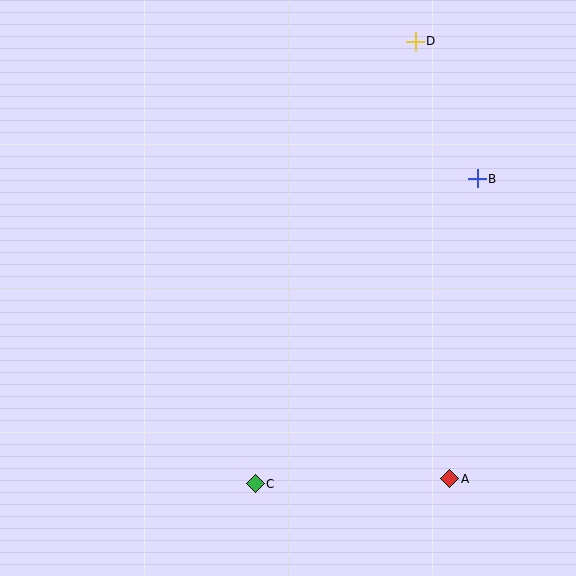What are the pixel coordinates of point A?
Point A is at (450, 479).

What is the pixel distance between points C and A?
The distance between C and A is 194 pixels.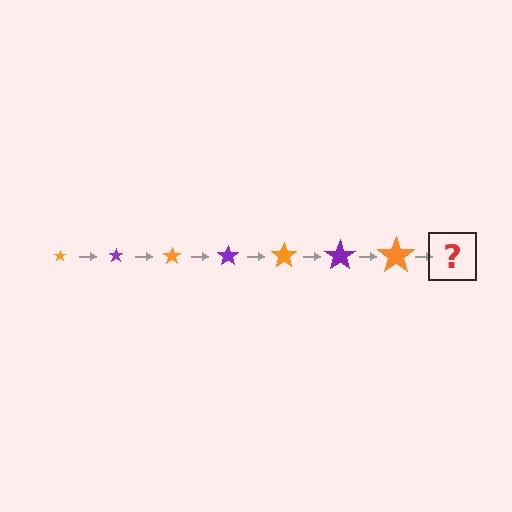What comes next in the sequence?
The next element should be a purple star, larger than the previous one.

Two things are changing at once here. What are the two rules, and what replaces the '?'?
The two rules are that the star grows larger each step and the color cycles through orange and purple. The '?' should be a purple star, larger than the previous one.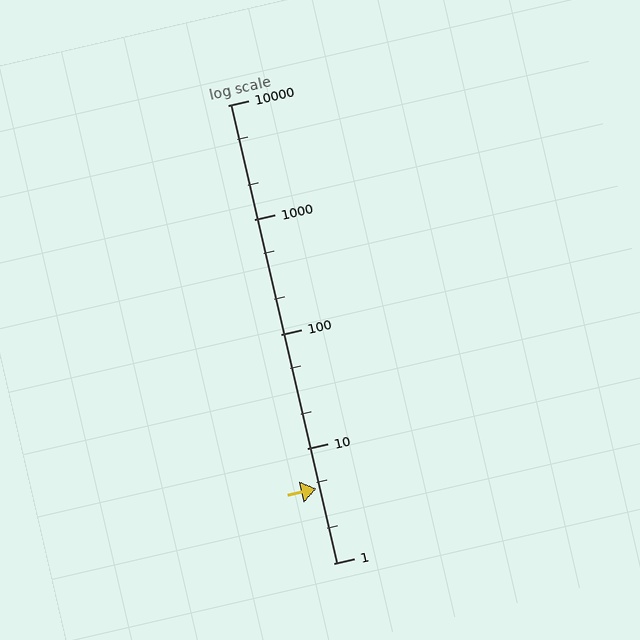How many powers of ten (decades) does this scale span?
The scale spans 4 decades, from 1 to 10000.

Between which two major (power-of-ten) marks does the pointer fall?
The pointer is between 1 and 10.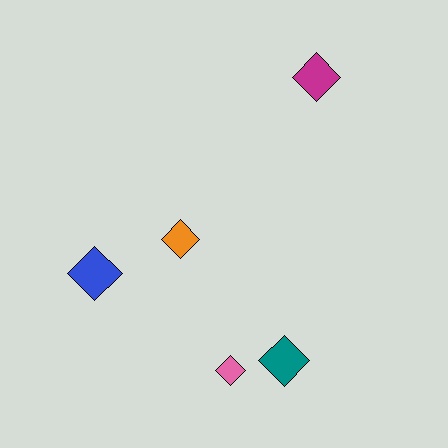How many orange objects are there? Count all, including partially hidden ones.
There is 1 orange object.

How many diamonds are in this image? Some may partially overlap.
There are 5 diamonds.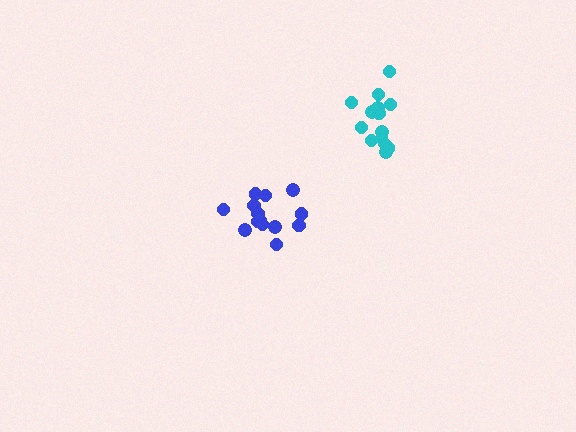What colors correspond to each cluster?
The clusters are colored: blue, cyan.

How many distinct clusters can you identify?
There are 2 distinct clusters.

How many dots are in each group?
Group 1: 14 dots, Group 2: 14 dots (28 total).